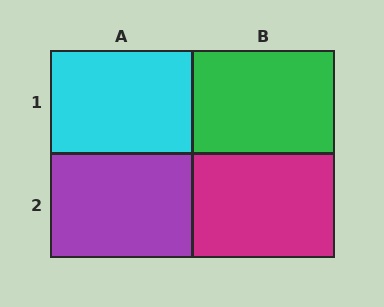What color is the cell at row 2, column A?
Purple.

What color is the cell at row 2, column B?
Magenta.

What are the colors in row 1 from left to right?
Cyan, green.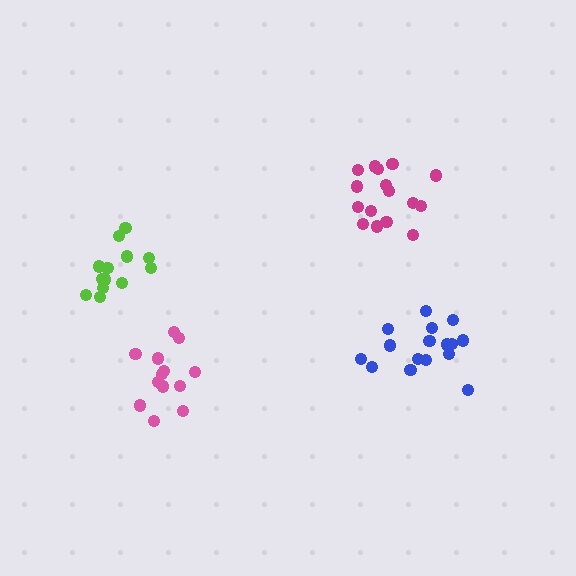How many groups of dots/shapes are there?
There are 4 groups.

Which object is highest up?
The magenta cluster is topmost.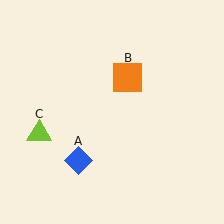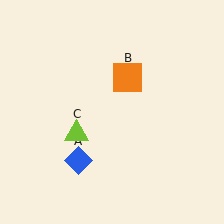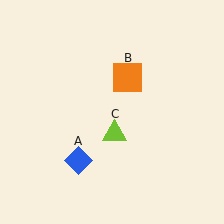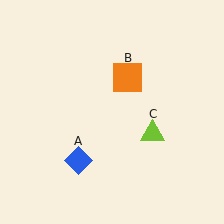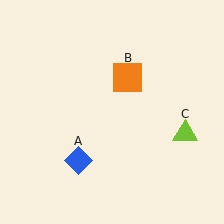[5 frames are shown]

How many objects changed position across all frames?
1 object changed position: lime triangle (object C).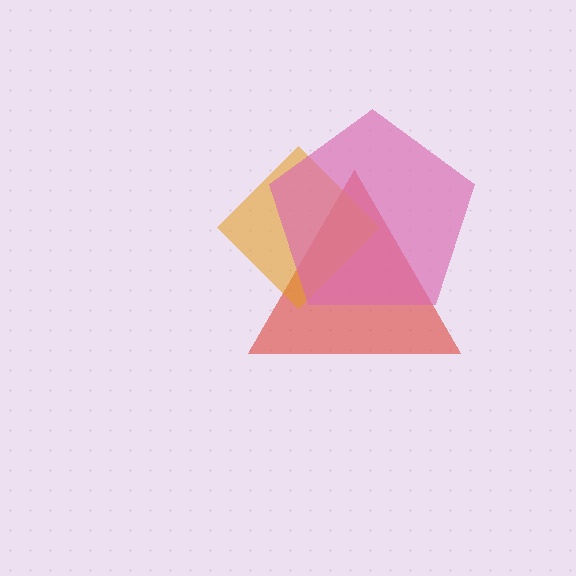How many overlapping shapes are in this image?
There are 3 overlapping shapes in the image.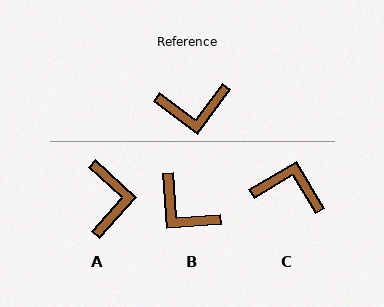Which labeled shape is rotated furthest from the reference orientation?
C, about 158 degrees away.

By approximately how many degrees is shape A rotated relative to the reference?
Approximately 84 degrees counter-clockwise.